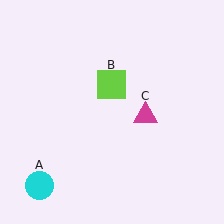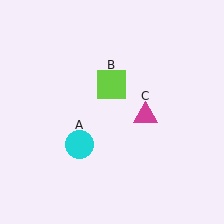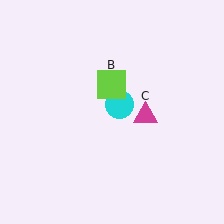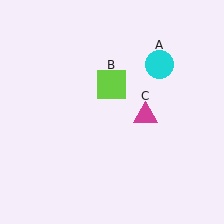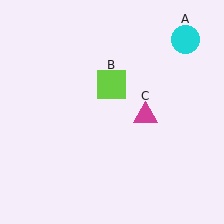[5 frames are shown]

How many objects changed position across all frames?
1 object changed position: cyan circle (object A).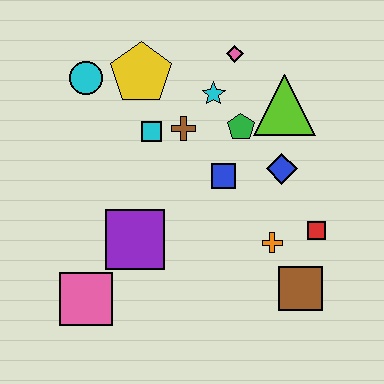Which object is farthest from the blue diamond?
The pink square is farthest from the blue diamond.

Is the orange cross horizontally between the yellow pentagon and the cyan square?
No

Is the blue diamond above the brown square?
Yes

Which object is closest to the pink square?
The purple square is closest to the pink square.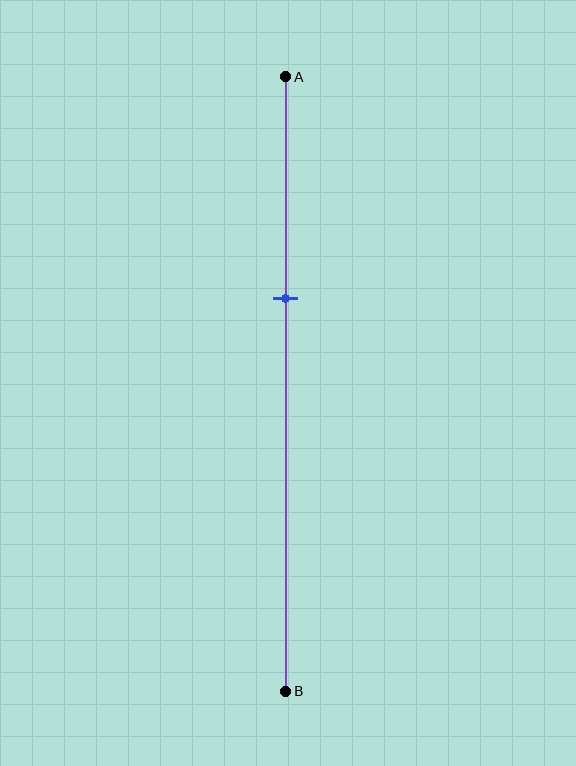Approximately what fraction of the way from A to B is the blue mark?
The blue mark is approximately 35% of the way from A to B.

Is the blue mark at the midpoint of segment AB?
No, the mark is at about 35% from A, not at the 50% midpoint.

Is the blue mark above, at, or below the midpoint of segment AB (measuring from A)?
The blue mark is above the midpoint of segment AB.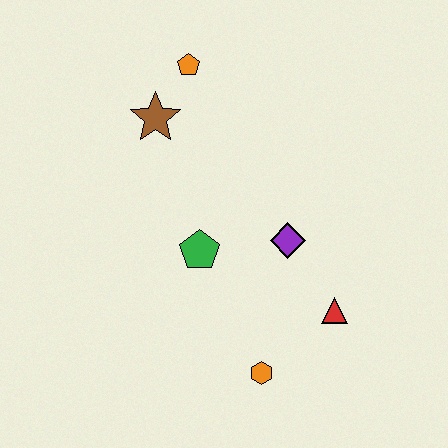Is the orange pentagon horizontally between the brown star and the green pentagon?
Yes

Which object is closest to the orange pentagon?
The brown star is closest to the orange pentagon.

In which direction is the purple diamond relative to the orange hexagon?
The purple diamond is above the orange hexagon.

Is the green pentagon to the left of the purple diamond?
Yes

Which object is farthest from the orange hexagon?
The orange pentagon is farthest from the orange hexagon.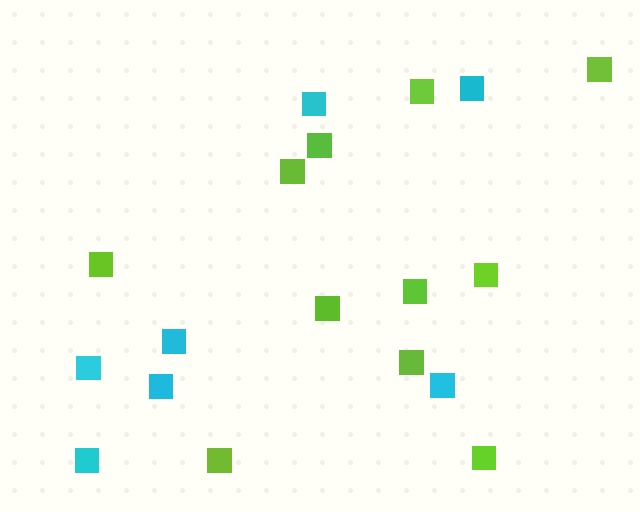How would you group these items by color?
There are 2 groups: one group of cyan squares (7) and one group of lime squares (11).